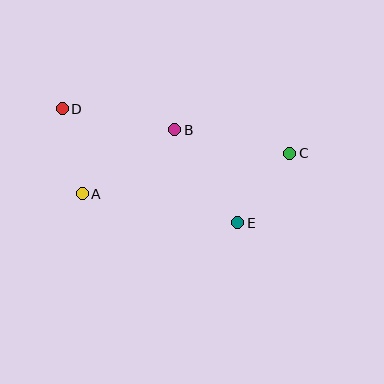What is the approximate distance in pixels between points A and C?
The distance between A and C is approximately 212 pixels.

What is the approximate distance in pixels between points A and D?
The distance between A and D is approximately 87 pixels.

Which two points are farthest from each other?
Points C and D are farthest from each other.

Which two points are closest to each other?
Points C and E are closest to each other.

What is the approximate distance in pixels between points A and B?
The distance between A and B is approximately 113 pixels.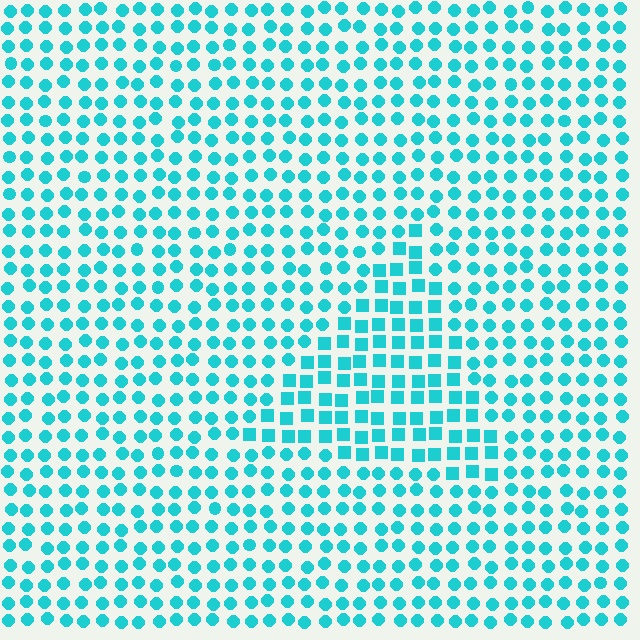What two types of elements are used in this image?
The image uses squares inside the triangle region and circles outside it.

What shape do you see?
I see a triangle.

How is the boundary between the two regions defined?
The boundary is defined by a change in element shape: squares inside vs. circles outside. All elements share the same color and spacing.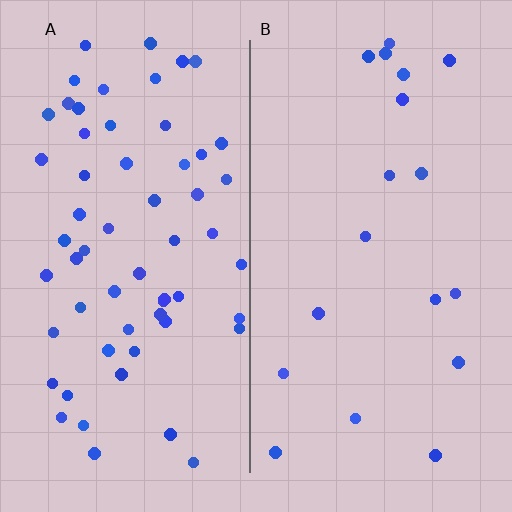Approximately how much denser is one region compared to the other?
Approximately 3.3× — region A over region B.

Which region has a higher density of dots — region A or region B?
A (the left).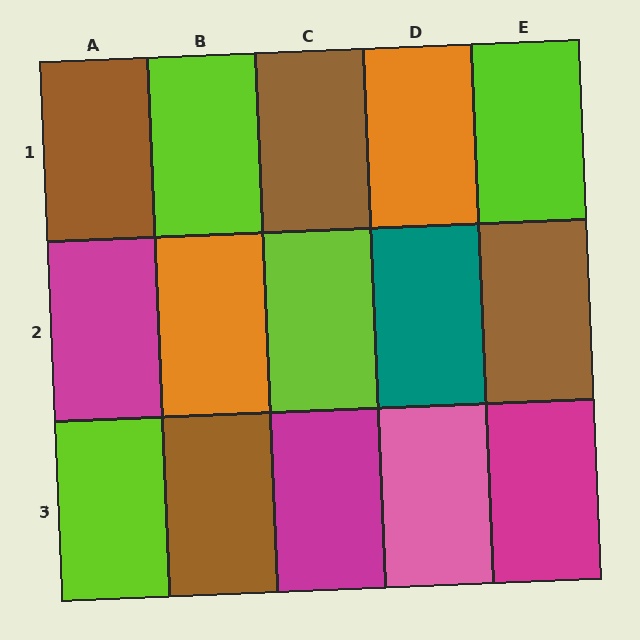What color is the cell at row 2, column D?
Teal.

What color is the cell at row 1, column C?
Brown.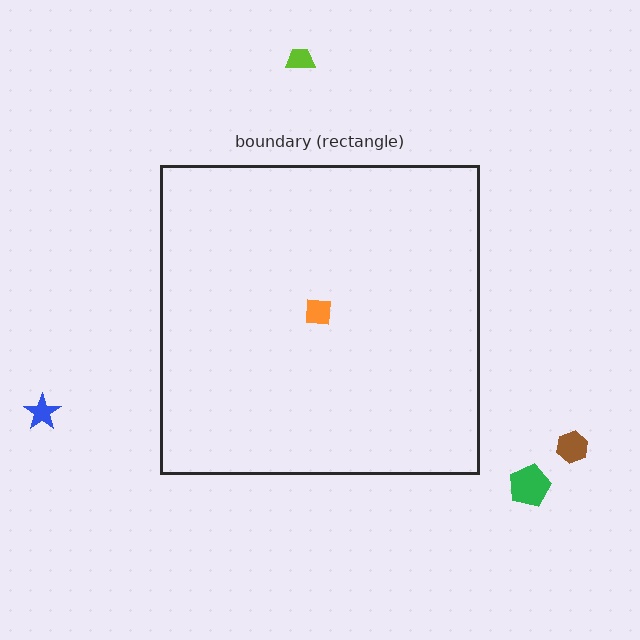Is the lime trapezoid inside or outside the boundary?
Outside.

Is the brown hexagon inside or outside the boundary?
Outside.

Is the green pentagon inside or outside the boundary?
Outside.